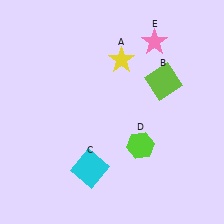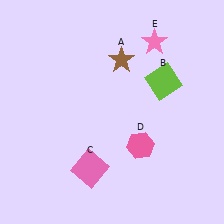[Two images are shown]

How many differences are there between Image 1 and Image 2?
There are 3 differences between the two images.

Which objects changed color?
A changed from yellow to brown. C changed from cyan to pink. D changed from lime to pink.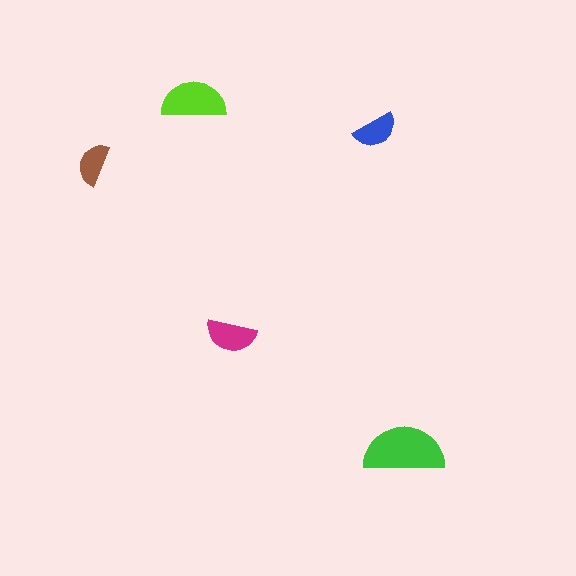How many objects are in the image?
There are 5 objects in the image.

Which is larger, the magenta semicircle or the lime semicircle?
The lime one.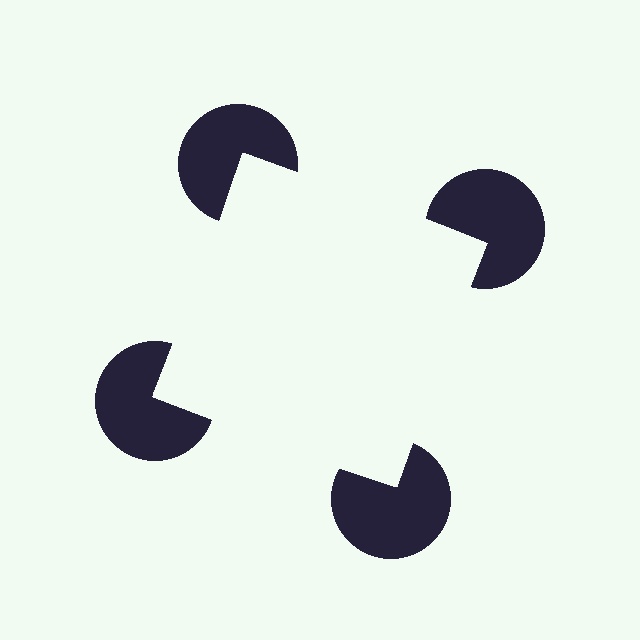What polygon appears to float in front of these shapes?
An illusory square — its edges are inferred from the aligned wedge cuts in the pac-man discs, not physically drawn.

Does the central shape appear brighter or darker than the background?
It typically appears slightly brighter than the background, even though no actual brightness change is drawn.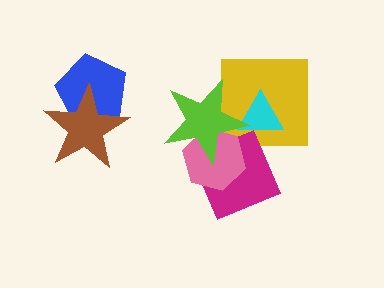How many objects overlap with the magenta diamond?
4 objects overlap with the magenta diamond.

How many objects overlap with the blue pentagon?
1 object overlaps with the blue pentagon.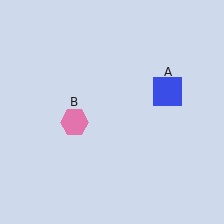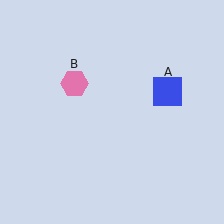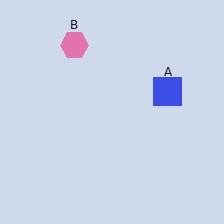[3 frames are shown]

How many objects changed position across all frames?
1 object changed position: pink hexagon (object B).